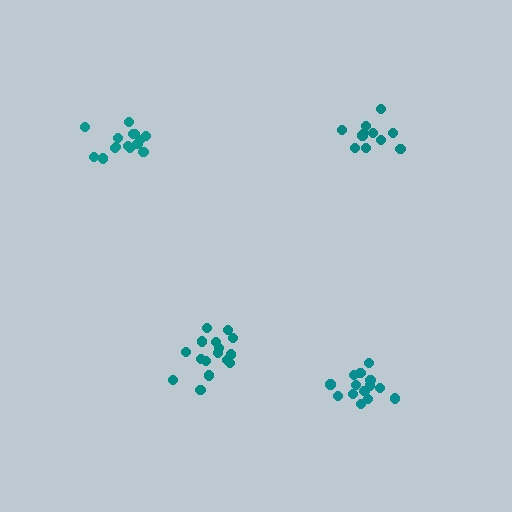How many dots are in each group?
Group 1: 14 dots, Group 2: 16 dots, Group 3: 16 dots, Group 4: 11 dots (57 total).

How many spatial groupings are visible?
There are 4 spatial groupings.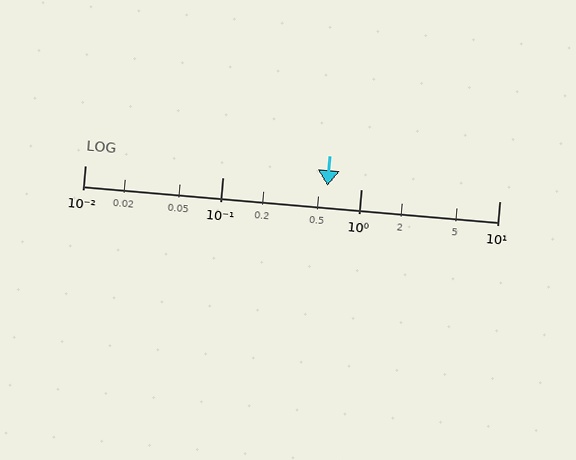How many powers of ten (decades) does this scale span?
The scale spans 3 decades, from 0.01 to 10.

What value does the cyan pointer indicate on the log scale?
The pointer indicates approximately 0.57.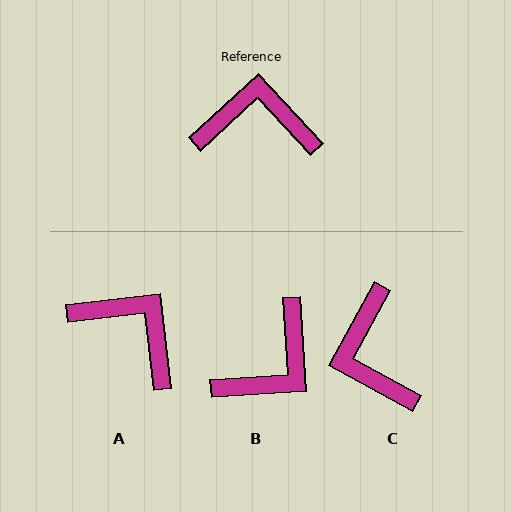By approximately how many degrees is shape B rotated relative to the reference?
Approximately 129 degrees clockwise.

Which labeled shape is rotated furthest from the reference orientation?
B, about 129 degrees away.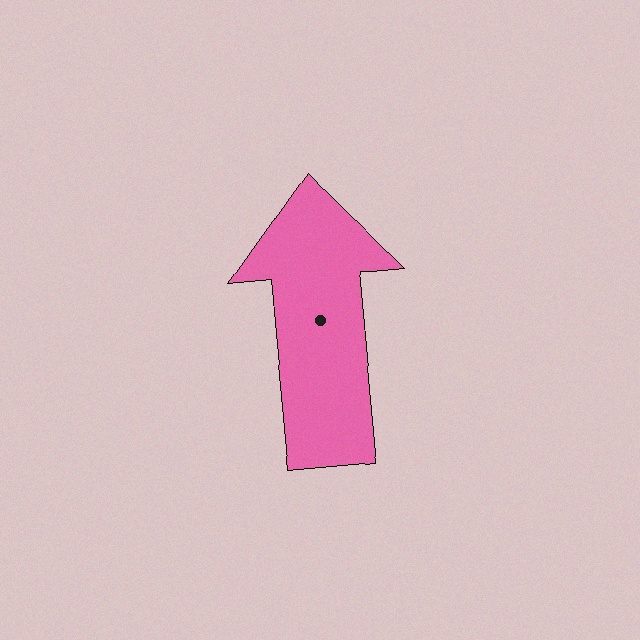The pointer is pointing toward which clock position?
Roughly 12 o'clock.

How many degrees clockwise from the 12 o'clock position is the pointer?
Approximately 355 degrees.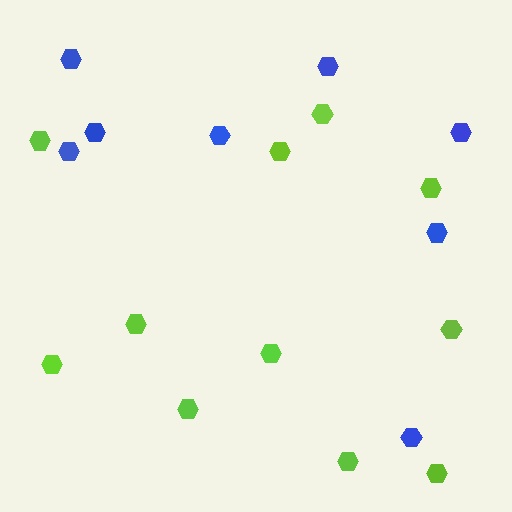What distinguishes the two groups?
There are 2 groups: one group of lime hexagons (11) and one group of blue hexagons (8).